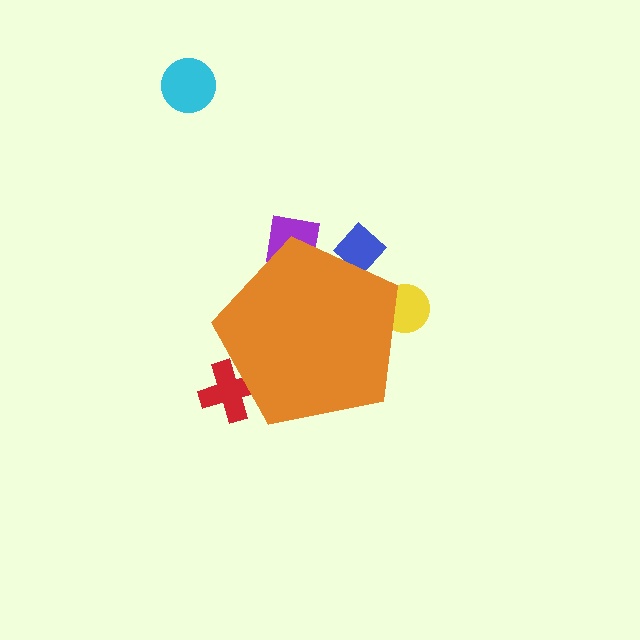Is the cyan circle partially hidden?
No, the cyan circle is fully visible.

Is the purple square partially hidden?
Yes, the purple square is partially hidden behind the orange pentagon.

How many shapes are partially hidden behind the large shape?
4 shapes are partially hidden.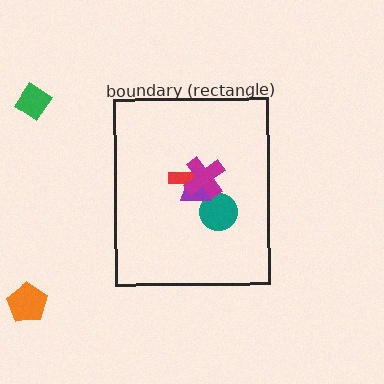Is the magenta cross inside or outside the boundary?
Inside.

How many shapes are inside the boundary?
4 inside, 2 outside.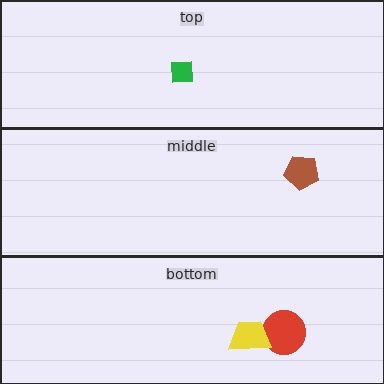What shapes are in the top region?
The green square.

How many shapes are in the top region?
1.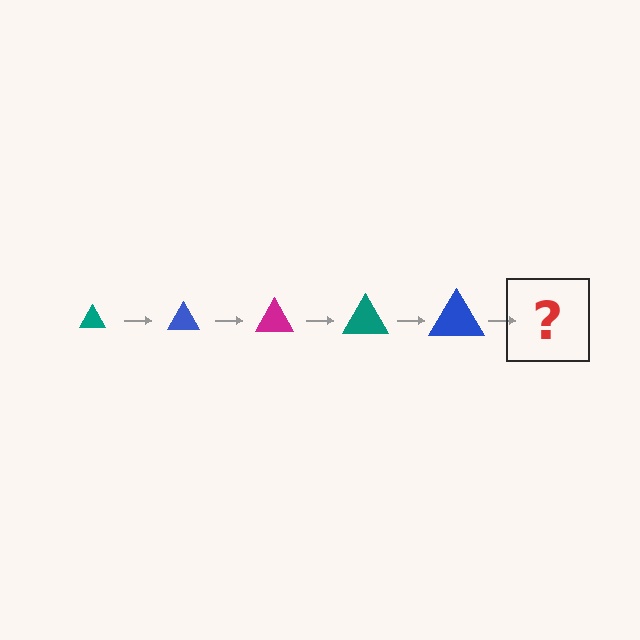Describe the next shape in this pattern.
It should be a magenta triangle, larger than the previous one.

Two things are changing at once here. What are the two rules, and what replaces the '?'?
The two rules are that the triangle grows larger each step and the color cycles through teal, blue, and magenta. The '?' should be a magenta triangle, larger than the previous one.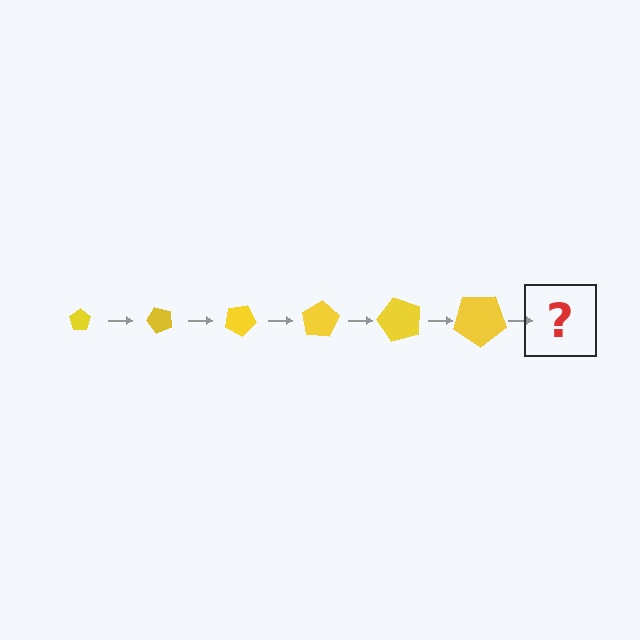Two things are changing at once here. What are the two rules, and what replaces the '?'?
The two rules are that the pentagon grows larger each step and it rotates 50 degrees each step. The '?' should be a pentagon, larger than the previous one and rotated 300 degrees from the start.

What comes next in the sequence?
The next element should be a pentagon, larger than the previous one and rotated 300 degrees from the start.